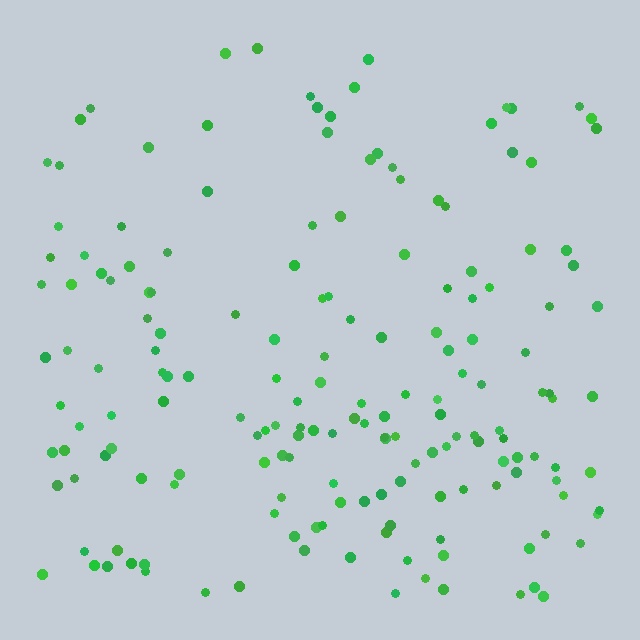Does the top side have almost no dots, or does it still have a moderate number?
Still a moderate number, just noticeably fewer than the bottom.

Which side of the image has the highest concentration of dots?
The bottom.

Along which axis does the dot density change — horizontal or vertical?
Vertical.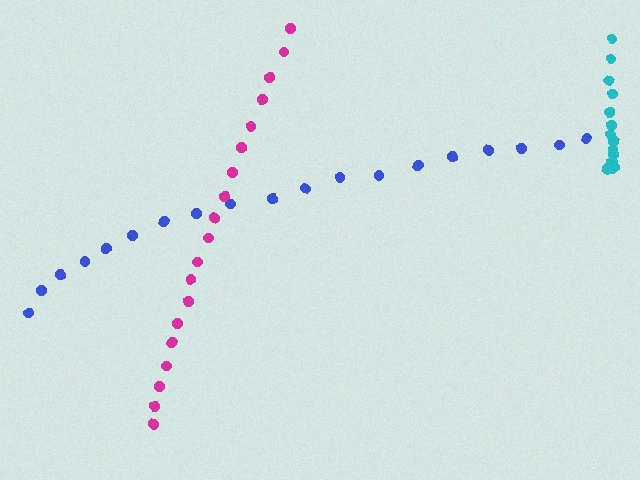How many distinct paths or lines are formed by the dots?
There are 3 distinct paths.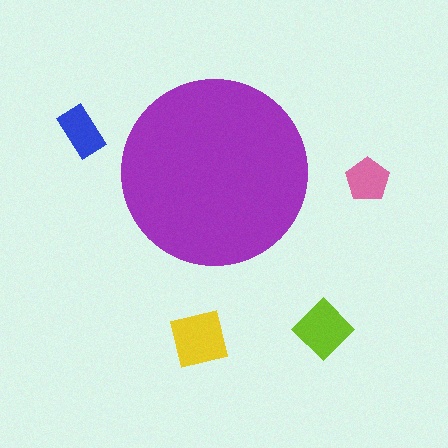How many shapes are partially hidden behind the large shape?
0 shapes are partially hidden.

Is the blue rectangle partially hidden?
No, the blue rectangle is fully visible.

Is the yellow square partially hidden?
No, the yellow square is fully visible.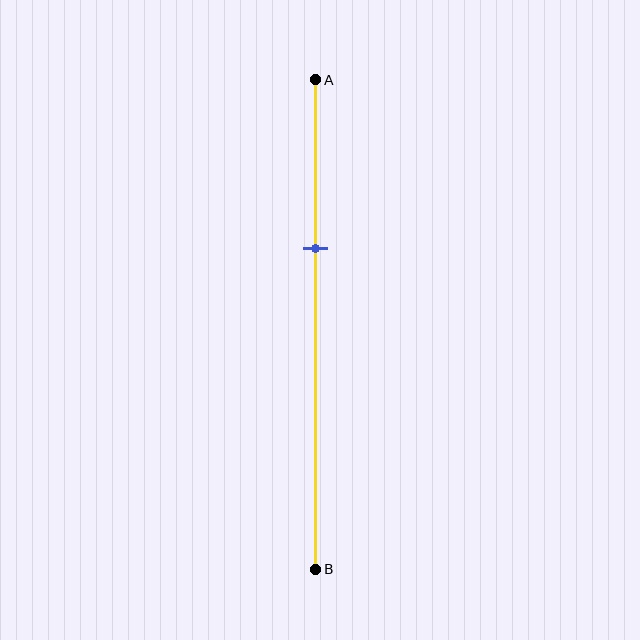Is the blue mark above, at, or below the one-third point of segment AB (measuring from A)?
The blue mark is approximately at the one-third point of segment AB.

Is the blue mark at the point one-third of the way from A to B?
Yes, the mark is approximately at the one-third point.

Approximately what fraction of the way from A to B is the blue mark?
The blue mark is approximately 35% of the way from A to B.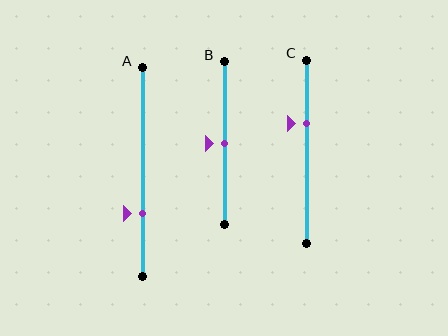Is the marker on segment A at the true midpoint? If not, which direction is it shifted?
No, the marker on segment A is shifted downward by about 20% of the segment length.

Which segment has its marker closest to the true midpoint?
Segment B has its marker closest to the true midpoint.